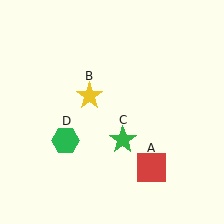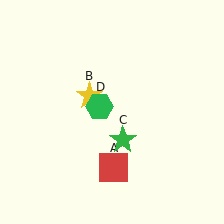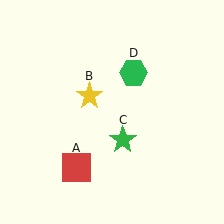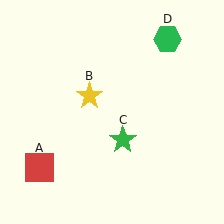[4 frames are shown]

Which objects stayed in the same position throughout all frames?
Yellow star (object B) and green star (object C) remained stationary.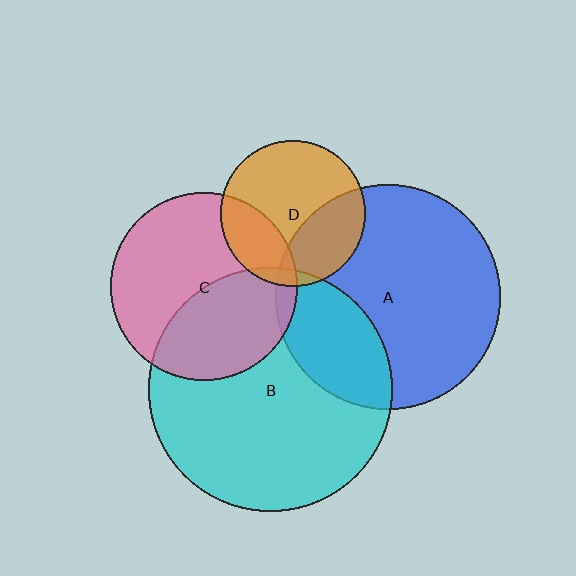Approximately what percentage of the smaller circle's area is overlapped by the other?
Approximately 5%.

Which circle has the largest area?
Circle B (cyan).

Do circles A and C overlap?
Yes.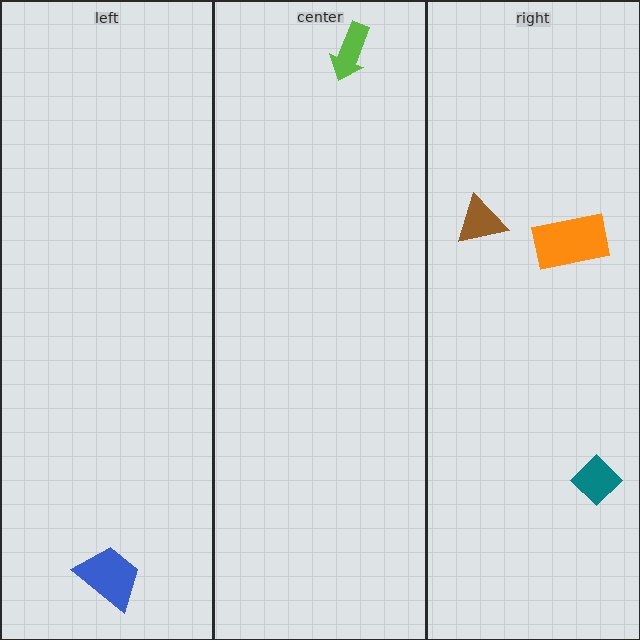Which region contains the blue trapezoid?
The left region.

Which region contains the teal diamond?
The right region.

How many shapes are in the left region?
1.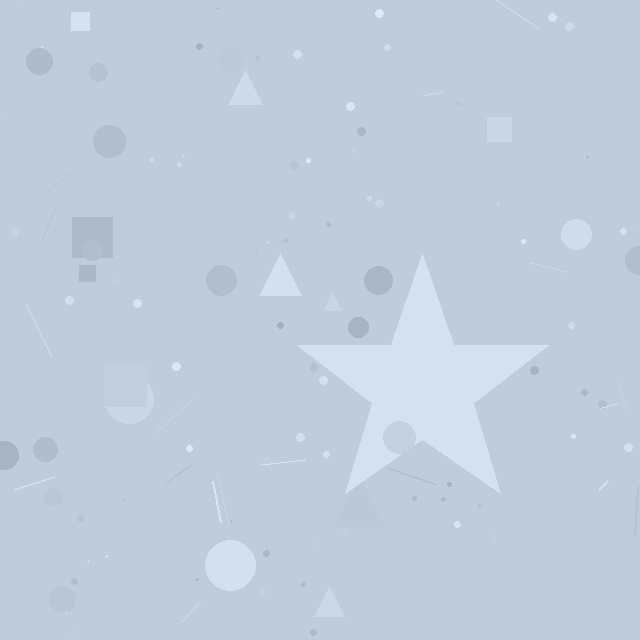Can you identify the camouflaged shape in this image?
The camouflaged shape is a star.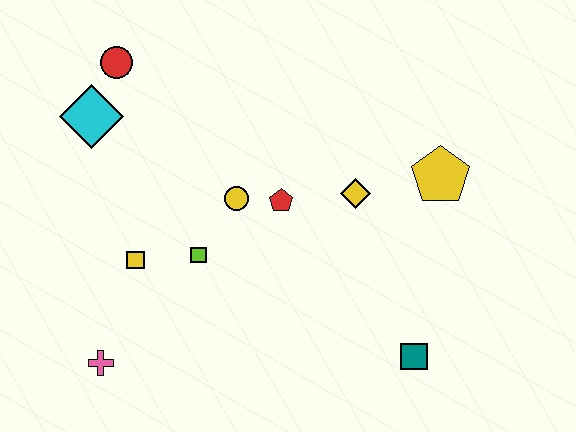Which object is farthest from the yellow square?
The yellow pentagon is farthest from the yellow square.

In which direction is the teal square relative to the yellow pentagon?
The teal square is below the yellow pentagon.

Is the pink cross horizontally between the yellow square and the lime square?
No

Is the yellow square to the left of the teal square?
Yes